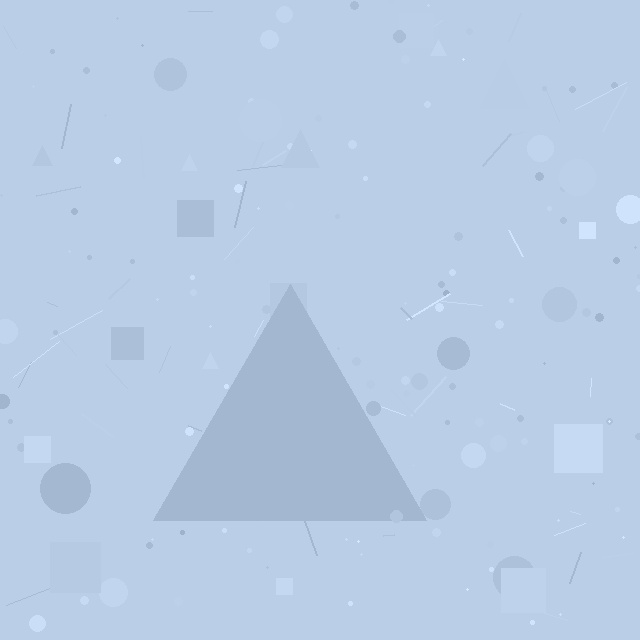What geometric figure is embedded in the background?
A triangle is embedded in the background.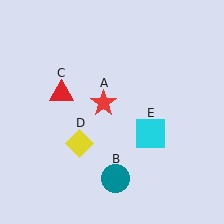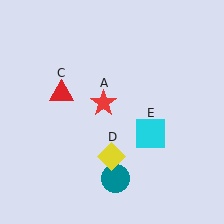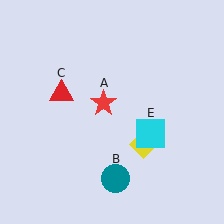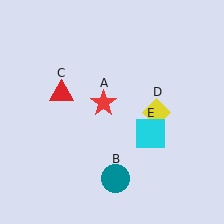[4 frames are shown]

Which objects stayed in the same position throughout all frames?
Red star (object A) and teal circle (object B) and red triangle (object C) and cyan square (object E) remained stationary.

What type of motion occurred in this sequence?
The yellow diamond (object D) rotated counterclockwise around the center of the scene.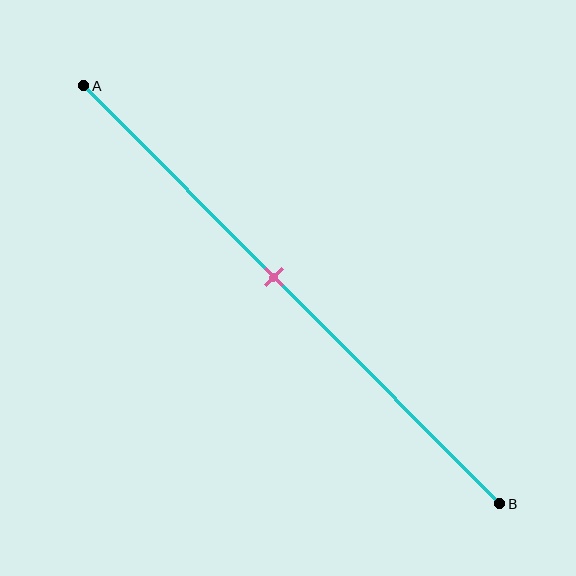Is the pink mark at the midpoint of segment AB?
No, the mark is at about 45% from A, not at the 50% midpoint.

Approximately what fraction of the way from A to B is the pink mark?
The pink mark is approximately 45% of the way from A to B.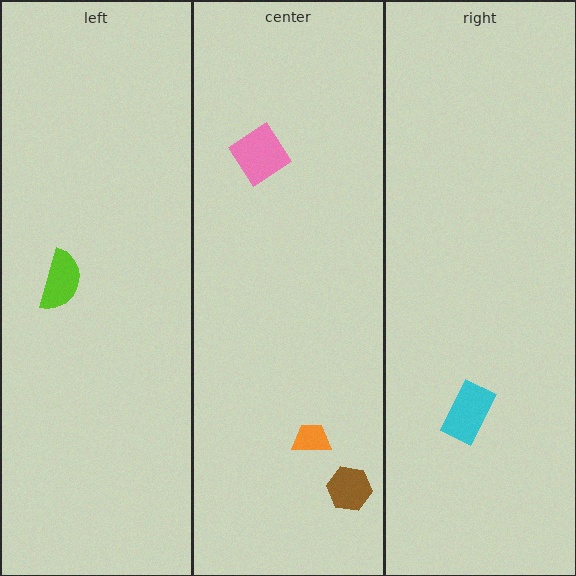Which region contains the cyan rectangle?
The right region.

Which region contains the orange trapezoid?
The center region.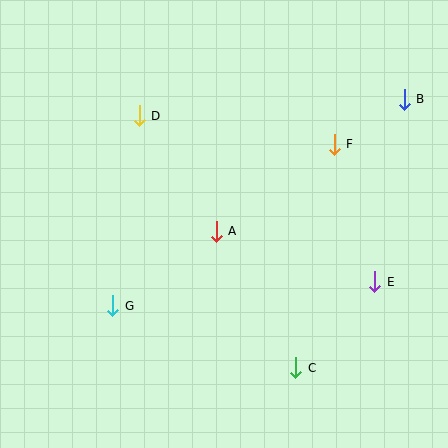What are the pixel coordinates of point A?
Point A is at (216, 231).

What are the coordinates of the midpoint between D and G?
The midpoint between D and G is at (126, 211).